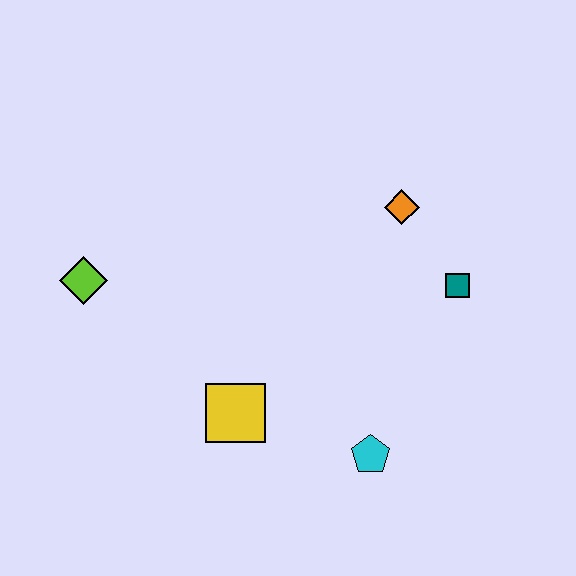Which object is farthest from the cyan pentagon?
The lime diamond is farthest from the cyan pentagon.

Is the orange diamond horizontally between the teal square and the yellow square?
Yes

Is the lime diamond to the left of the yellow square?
Yes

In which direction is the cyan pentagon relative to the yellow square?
The cyan pentagon is to the right of the yellow square.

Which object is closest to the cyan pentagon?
The yellow square is closest to the cyan pentagon.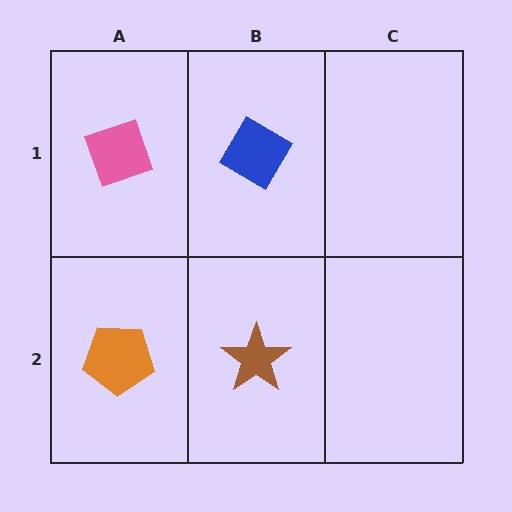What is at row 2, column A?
An orange pentagon.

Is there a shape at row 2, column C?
No, that cell is empty.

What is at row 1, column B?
A blue diamond.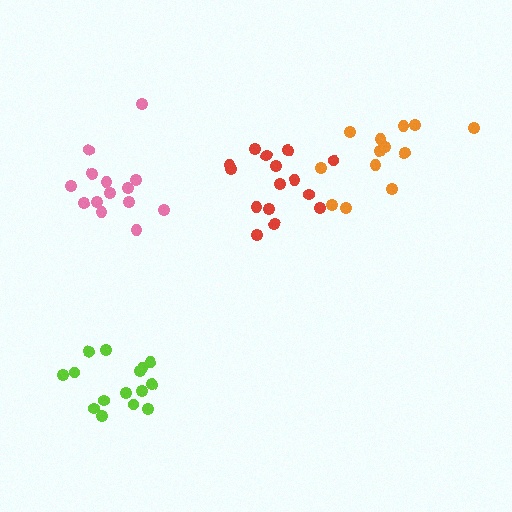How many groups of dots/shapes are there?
There are 4 groups.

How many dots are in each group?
Group 1: 15 dots, Group 2: 14 dots, Group 3: 13 dots, Group 4: 15 dots (57 total).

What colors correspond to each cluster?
The clusters are colored: red, pink, orange, lime.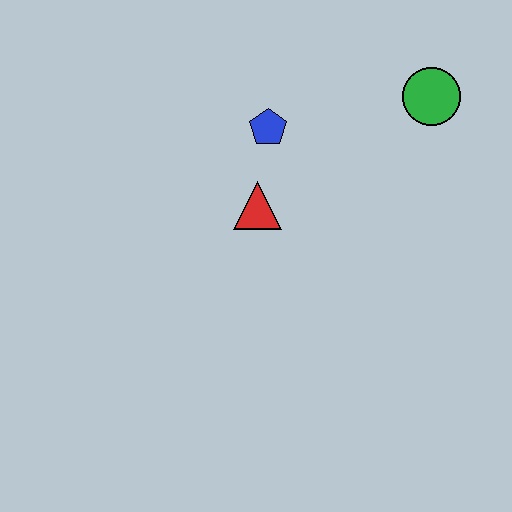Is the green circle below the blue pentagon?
No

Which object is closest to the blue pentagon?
The red triangle is closest to the blue pentagon.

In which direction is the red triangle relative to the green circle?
The red triangle is to the left of the green circle.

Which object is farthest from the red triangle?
The green circle is farthest from the red triangle.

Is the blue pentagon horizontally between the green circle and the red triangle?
Yes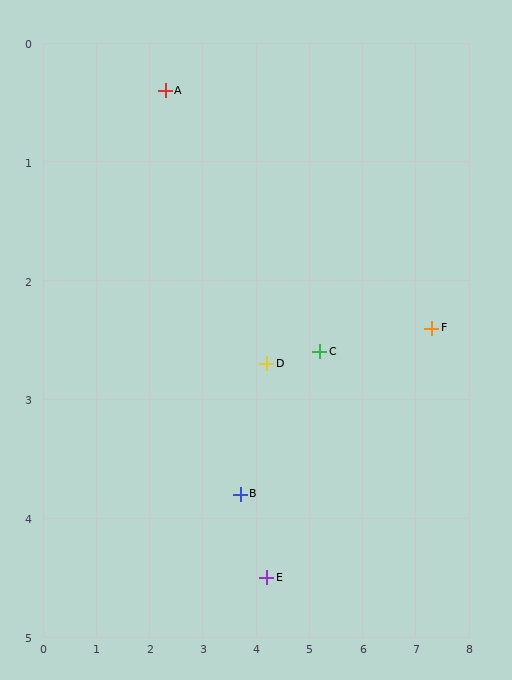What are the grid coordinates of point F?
Point F is at approximately (7.3, 2.4).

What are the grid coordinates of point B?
Point B is at approximately (3.7, 3.8).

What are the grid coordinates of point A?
Point A is at approximately (2.3, 0.4).